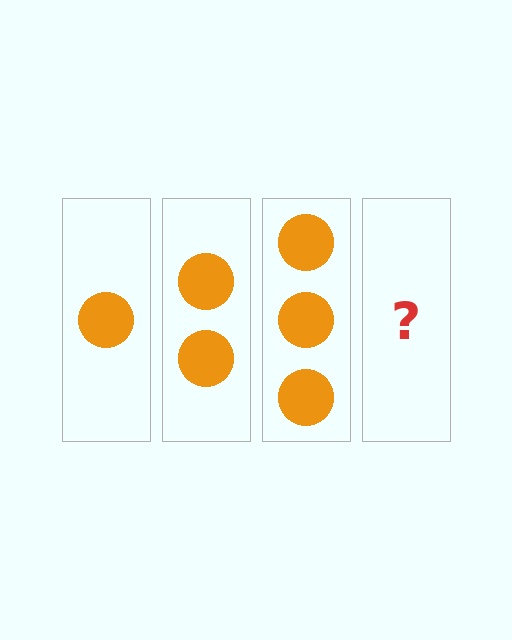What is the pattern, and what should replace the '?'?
The pattern is that each step adds one more circle. The '?' should be 4 circles.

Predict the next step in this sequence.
The next step is 4 circles.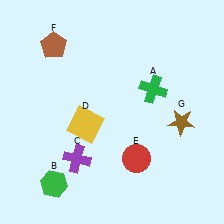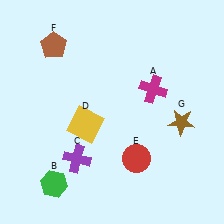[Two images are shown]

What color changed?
The cross (A) changed from green in Image 1 to magenta in Image 2.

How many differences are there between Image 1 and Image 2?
There is 1 difference between the two images.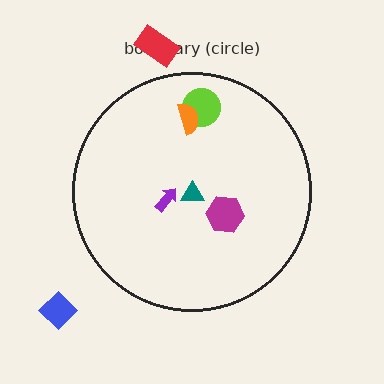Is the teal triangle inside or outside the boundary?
Inside.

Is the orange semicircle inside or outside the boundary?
Inside.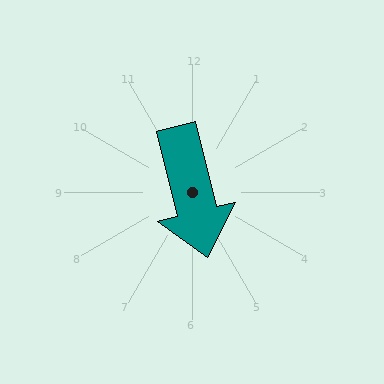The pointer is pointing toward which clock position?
Roughly 6 o'clock.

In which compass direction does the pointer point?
South.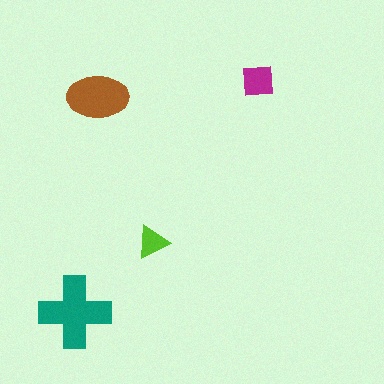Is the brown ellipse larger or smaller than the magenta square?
Larger.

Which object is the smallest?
The lime triangle.